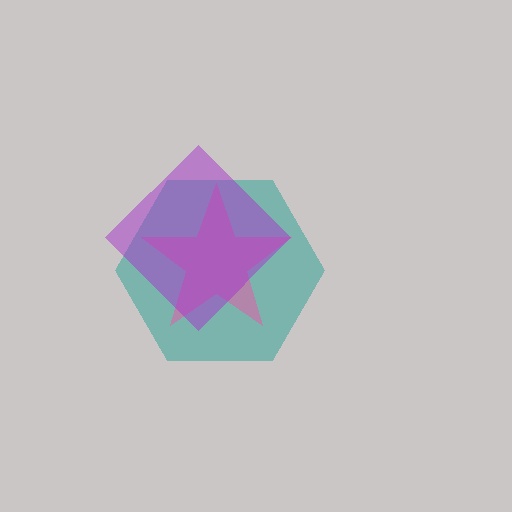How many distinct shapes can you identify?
There are 3 distinct shapes: a teal hexagon, a pink star, a purple diamond.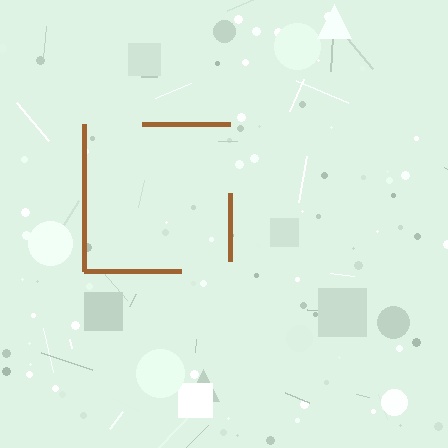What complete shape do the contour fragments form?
The contour fragments form a square.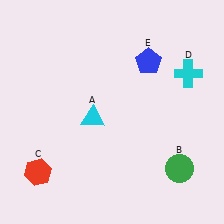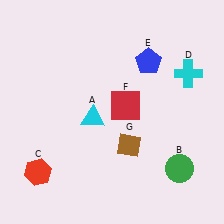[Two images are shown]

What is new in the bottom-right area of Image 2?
A brown diamond (G) was added in the bottom-right area of Image 2.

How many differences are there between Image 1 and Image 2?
There are 2 differences between the two images.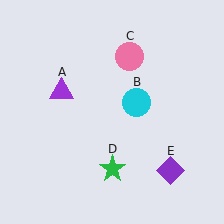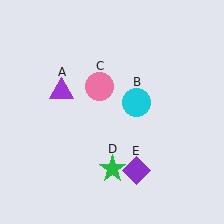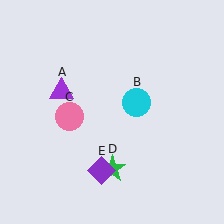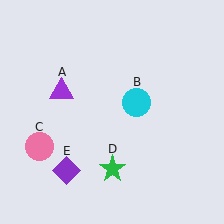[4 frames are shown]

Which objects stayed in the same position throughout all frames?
Purple triangle (object A) and cyan circle (object B) and green star (object D) remained stationary.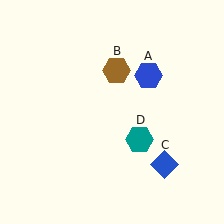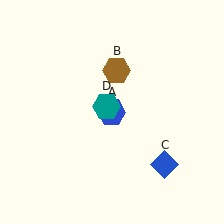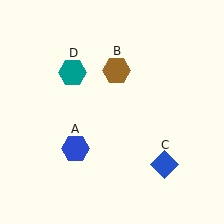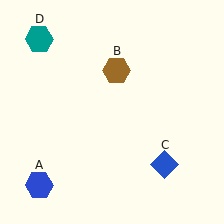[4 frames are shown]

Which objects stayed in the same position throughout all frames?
Brown hexagon (object B) and blue diamond (object C) remained stationary.